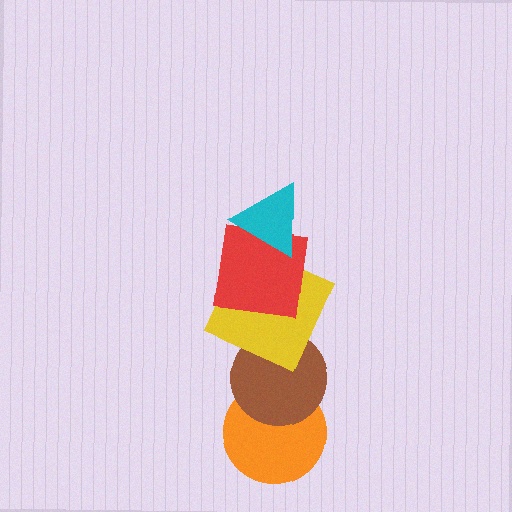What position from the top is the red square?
The red square is 2nd from the top.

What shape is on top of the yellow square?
The red square is on top of the yellow square.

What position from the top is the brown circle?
The brown circle is 4th from the top.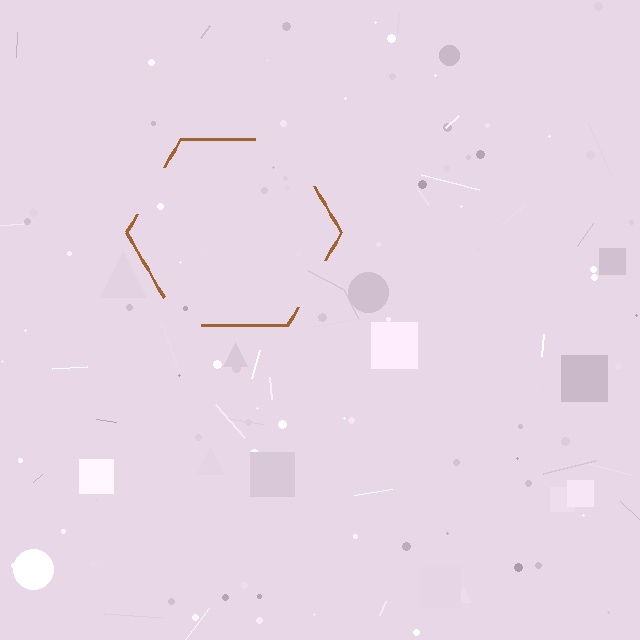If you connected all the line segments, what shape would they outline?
They would outline a hexagon.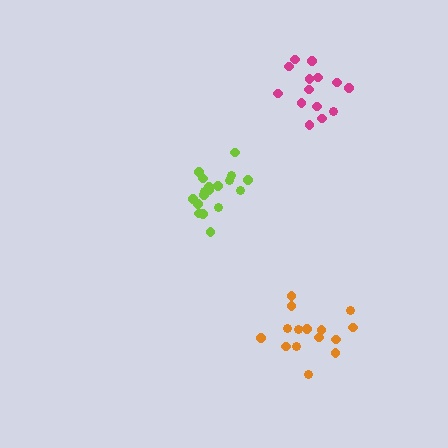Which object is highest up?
The magenta cluster is topmost.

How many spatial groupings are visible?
There are 3 spatial groupings.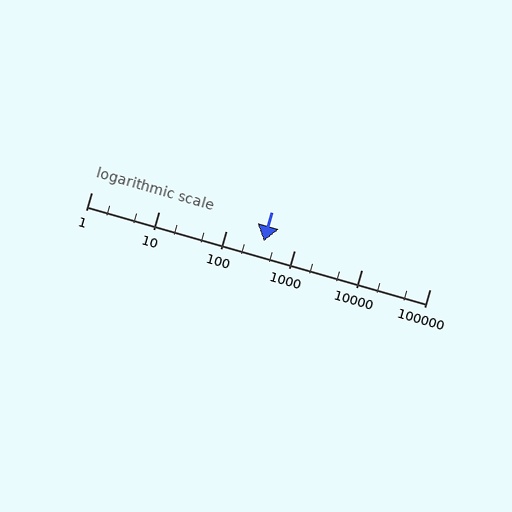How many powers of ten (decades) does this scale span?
The scale spans 5 decades, from 1 to 100000.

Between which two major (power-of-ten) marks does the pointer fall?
The pointer is between 100 and 1000.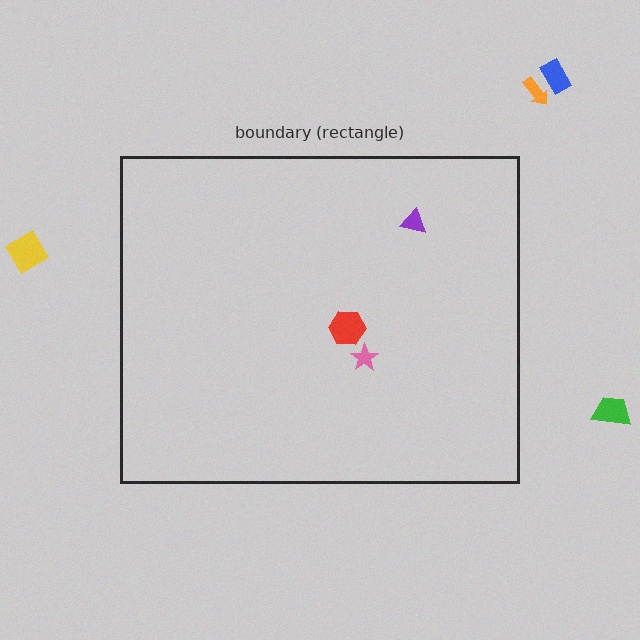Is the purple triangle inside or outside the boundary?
Inside.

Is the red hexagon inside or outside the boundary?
Inside.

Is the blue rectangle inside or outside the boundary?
Outside.